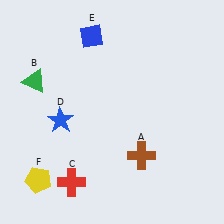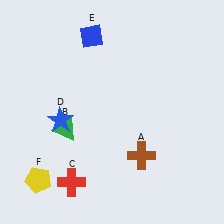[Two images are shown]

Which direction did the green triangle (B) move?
The green triangle (B) moved down.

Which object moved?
The green triangle (B) moved down.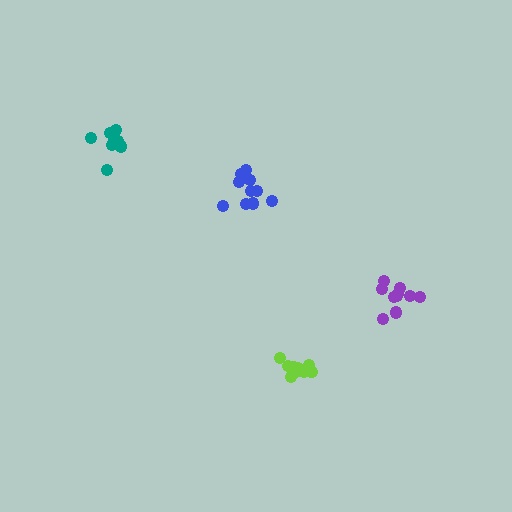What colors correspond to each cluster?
The clusters are colored: blue, purple, teal, lime.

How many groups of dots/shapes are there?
There are 4 groups.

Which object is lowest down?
The lime cluster is bottommost.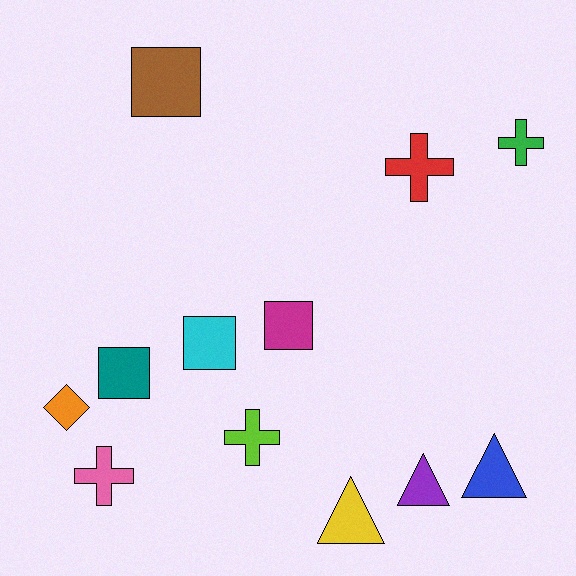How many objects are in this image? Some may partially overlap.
There are 12 objects.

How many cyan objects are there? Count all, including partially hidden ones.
There is 1 cyan object.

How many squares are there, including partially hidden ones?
There are 4 squares.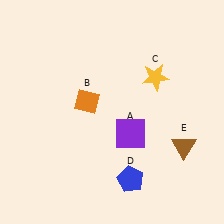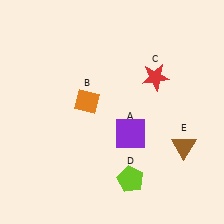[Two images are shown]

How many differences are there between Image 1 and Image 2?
There are 2 differences between the two images.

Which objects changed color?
C changed from yellow to red. D changed from blue to lime.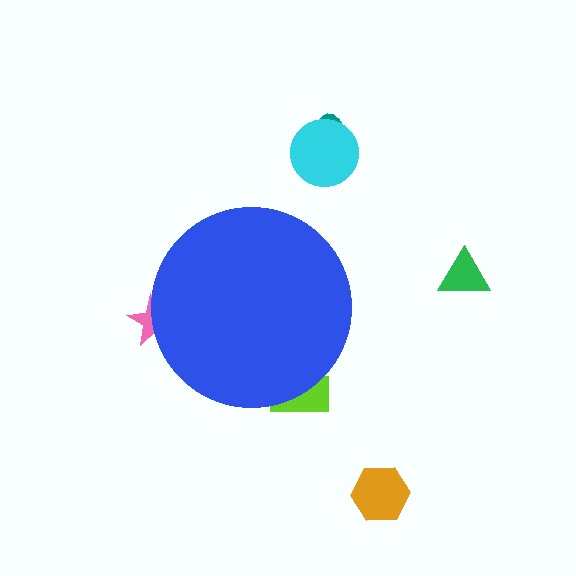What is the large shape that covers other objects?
A blue circle.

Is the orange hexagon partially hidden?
No, the orange hexagon is fully visible.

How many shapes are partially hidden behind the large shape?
2 shapes are partially hidden.